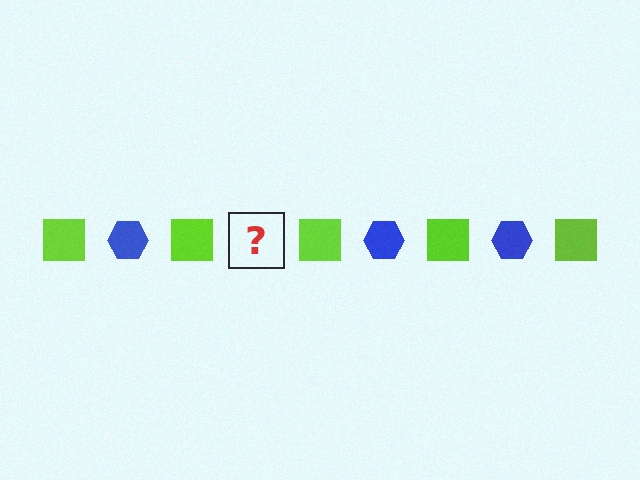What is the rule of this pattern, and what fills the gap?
The rule is that the pattern alternates between lime square and blue hexagon. The gap should be filled with a blue hexagon.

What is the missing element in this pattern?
The missing element is a blue hexagon.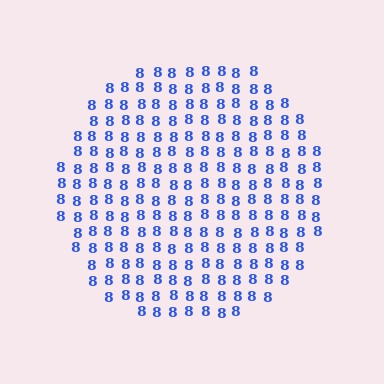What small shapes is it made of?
It is made of small digit 8's.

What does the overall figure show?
The overall figure shows a circle.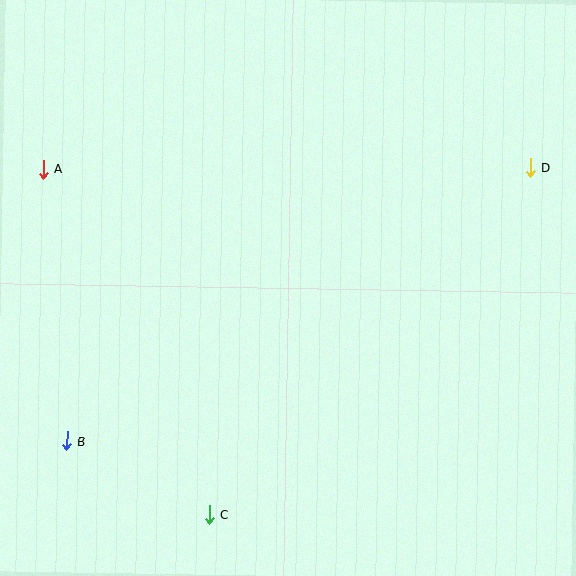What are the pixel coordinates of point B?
Point B is at (67, 441).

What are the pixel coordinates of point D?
Point D is at (530, 168).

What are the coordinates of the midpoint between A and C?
The midpoint between A and C is at (126, 342).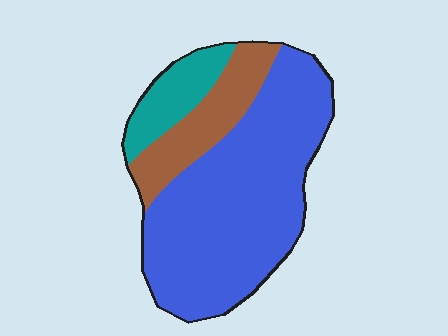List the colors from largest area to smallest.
From largest to smallest: blue, brown, teal.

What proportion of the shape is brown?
Brown takes up less than a quarter of the shape.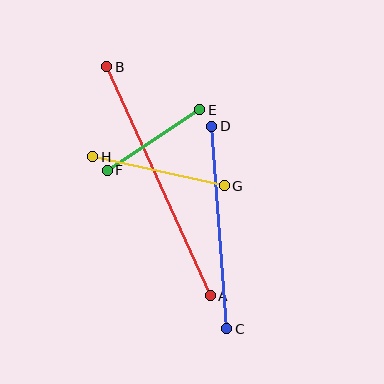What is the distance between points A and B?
The distance is approximately 251 pixels.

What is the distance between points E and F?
The distance is approximately 110 pixels.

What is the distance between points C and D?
The distance is approximately 203 pixels.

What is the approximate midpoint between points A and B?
The midpoint is at approximately (159, 181) pixels.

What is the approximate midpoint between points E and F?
The midpoint is at approximately (154, 140) pixels.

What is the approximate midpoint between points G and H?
The midpoint is at approximately (159, 171) pixels.